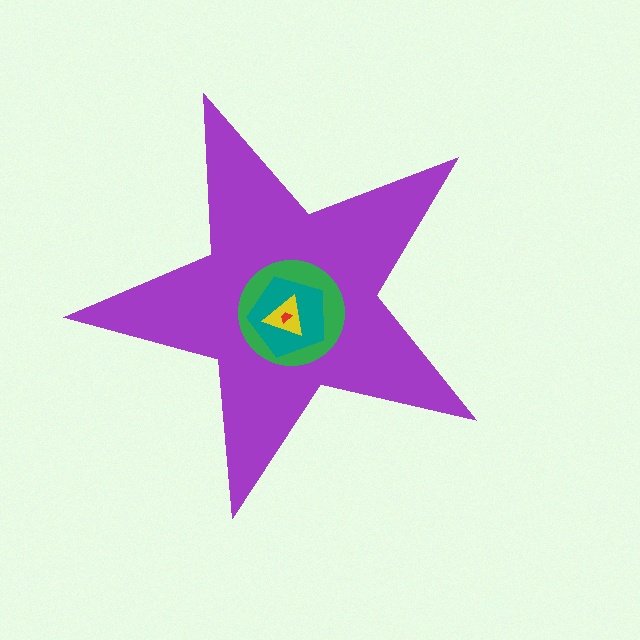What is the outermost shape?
The purple star.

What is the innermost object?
The red trapezoid.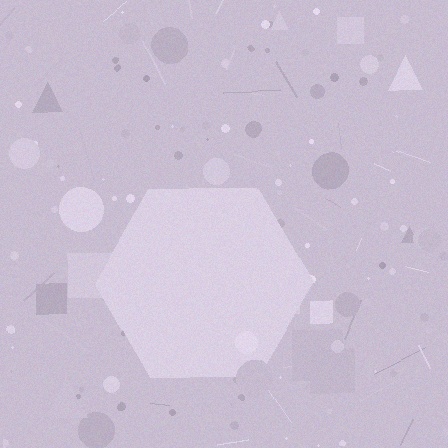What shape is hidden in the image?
A hexagon is hidden in the image.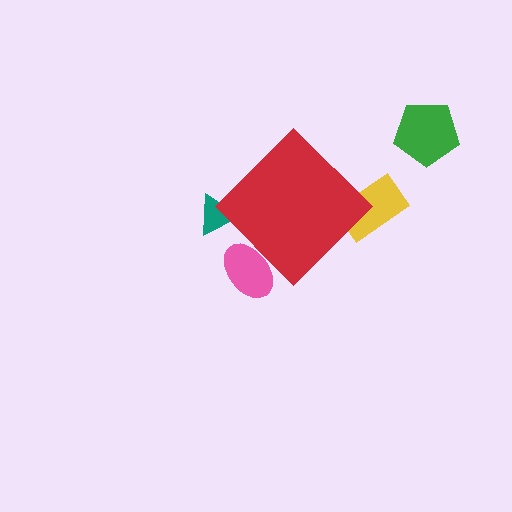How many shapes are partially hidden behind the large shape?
3 shapes are partially hidden.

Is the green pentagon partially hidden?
No, the green pentagon is fully visible.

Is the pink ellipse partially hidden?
Yes, the pink ellipse is partially hidden behind the red diamond.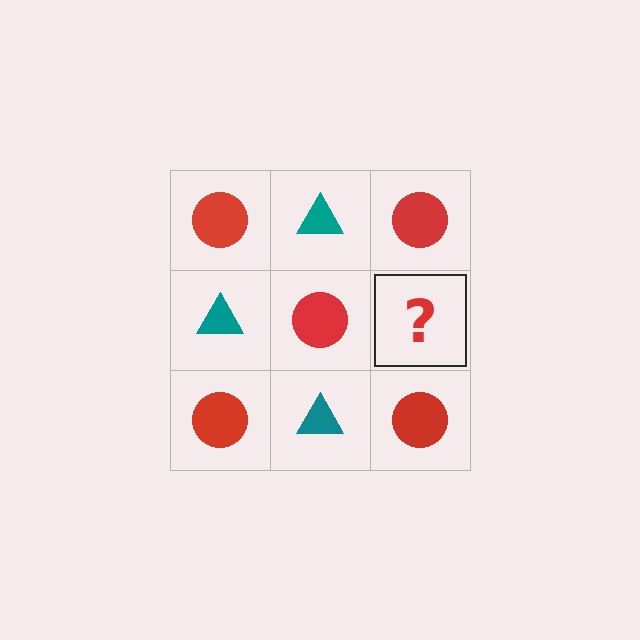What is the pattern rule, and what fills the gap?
The rule is that it alternates red circle and teal triangle in a checkerboard pattern. The gap should be filled with a teal triangle.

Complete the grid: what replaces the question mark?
The question mark should be replaced with a teal triangle.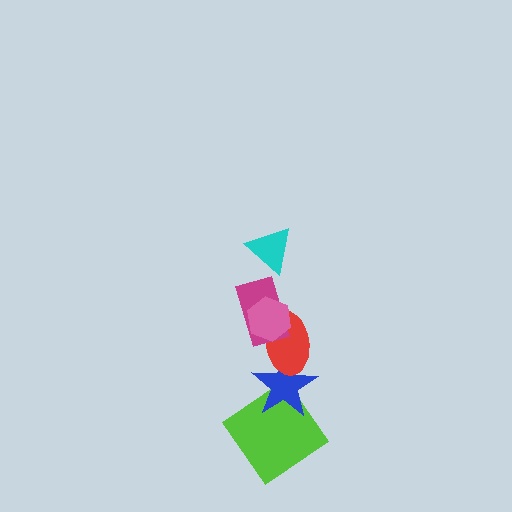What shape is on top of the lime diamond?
The blue star is on top of the lime diamond.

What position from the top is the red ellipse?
The red ellipse is 4th from the top.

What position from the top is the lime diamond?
The lime diamond is 6th from the top.